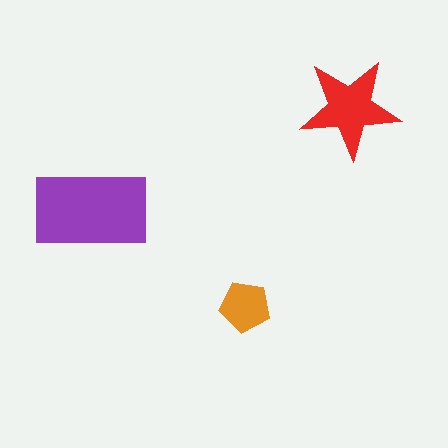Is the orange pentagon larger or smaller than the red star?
Smaller.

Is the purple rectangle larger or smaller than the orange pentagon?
Larger.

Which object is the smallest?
The orange pentagon.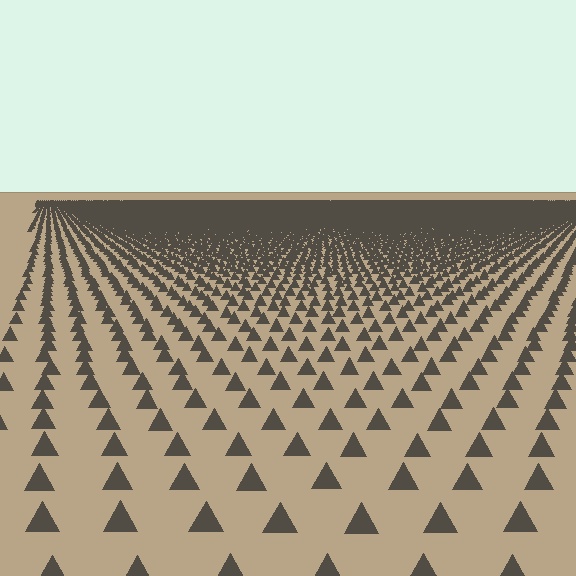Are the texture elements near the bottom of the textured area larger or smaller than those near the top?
Larger. Near the bottom, elements are closer to the viewer and appear at a bigger on-screen size.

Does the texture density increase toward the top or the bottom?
Density increases toward the top.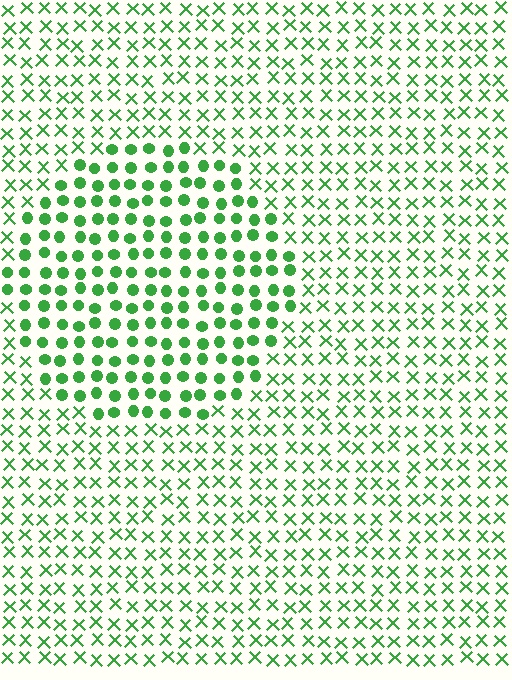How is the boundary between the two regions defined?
The boundary is defined by a change in element shape: circles inside vs. X marks outside. All elements share the same color and spacing.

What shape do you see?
I see a circle.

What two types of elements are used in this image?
The image uses circles inside the circle region and X marks outside it.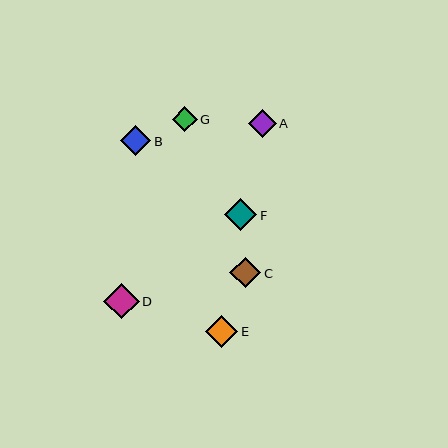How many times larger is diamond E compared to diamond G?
Diamond E is approximately 1.3 times the size of diamond G.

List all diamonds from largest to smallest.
From largest to smallest: D, F, E, C, B, A, G.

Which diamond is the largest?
Diamond D is the largest with a size of approximately 36 pixels.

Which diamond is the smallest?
Diamond G is the smallest with a size of approximately 25 pixels.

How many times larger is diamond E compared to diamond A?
Diamond E is approximately 1.1 times the size of diamond A.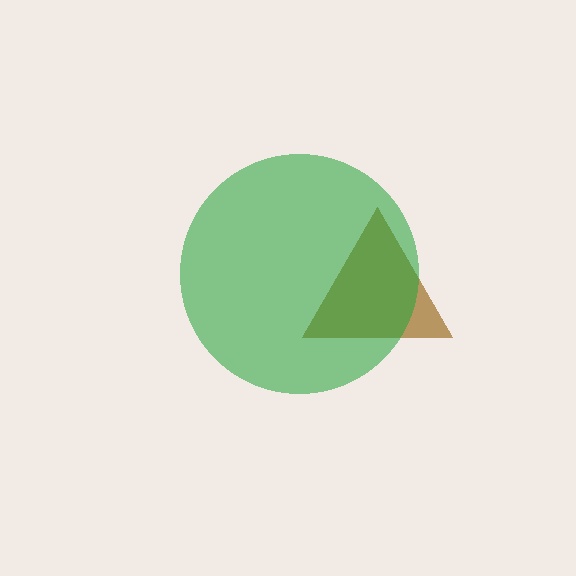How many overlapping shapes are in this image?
There are 2 overlapping shapes in the image.